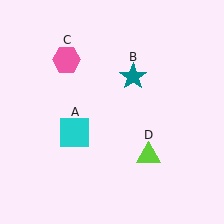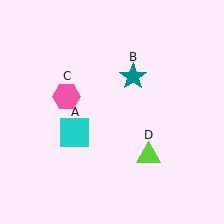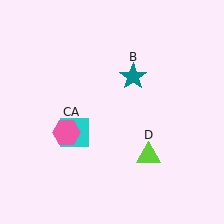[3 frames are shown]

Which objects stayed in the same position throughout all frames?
Cyan square (object A) and teal star (object B) and lime triangle (object D) remained stationary.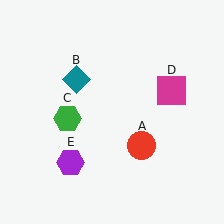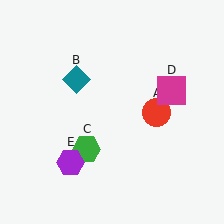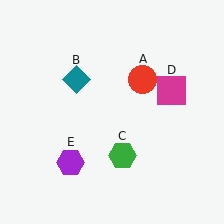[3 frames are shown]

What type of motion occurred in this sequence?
The red circle (object A), green hexagon (object C) rotated counterclockwise around the center of the scene.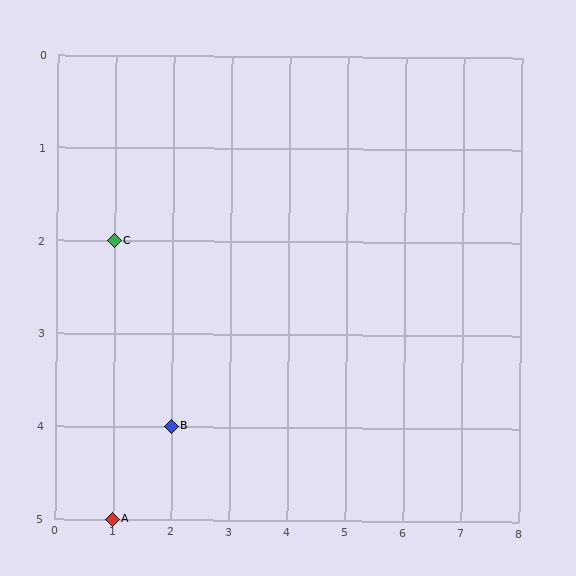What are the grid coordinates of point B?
Point B is at grid coordinates (2, 4).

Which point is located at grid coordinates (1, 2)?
Point C is at (1, 2).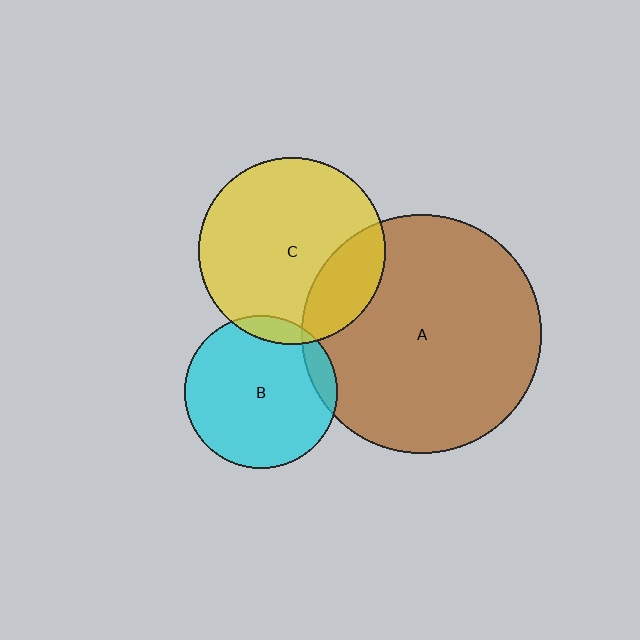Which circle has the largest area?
Circle A (brown).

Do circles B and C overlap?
Yes.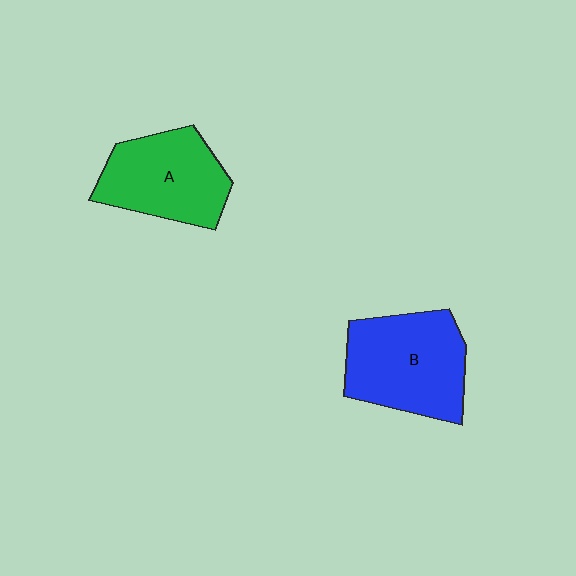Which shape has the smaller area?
Shape A (green).